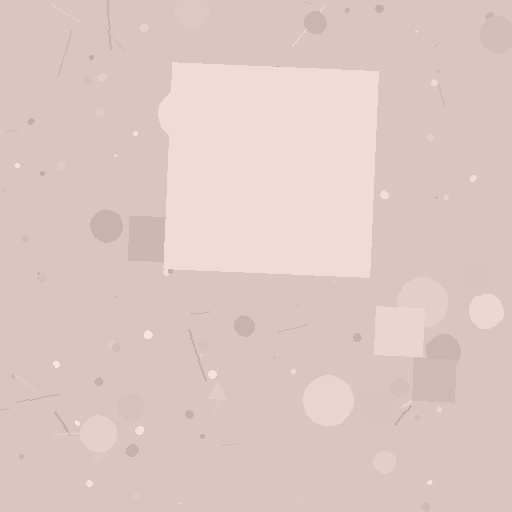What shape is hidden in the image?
A square is hidden in the image.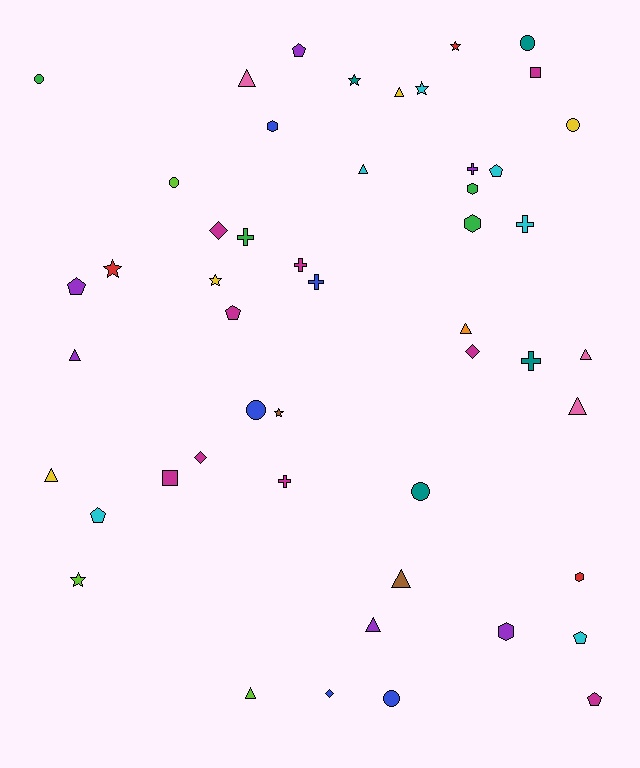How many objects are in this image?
There are 50 objects.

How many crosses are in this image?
There are 7 crosses.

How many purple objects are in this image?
There are 6 purple objects.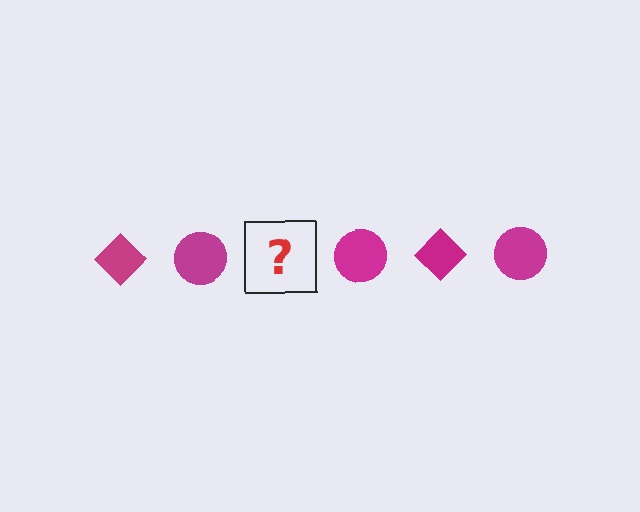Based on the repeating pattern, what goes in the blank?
The blank should be a magenta diamond.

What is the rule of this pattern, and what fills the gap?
The rule is that the pattern cycles through diamond, circle shapes in magenta. The gap should be filled with a magenta diamond.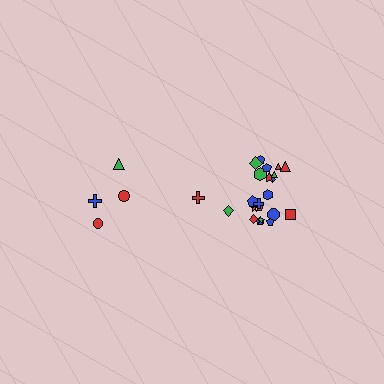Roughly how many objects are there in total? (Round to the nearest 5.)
Roughly 25 objects in total.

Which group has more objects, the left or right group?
The right group.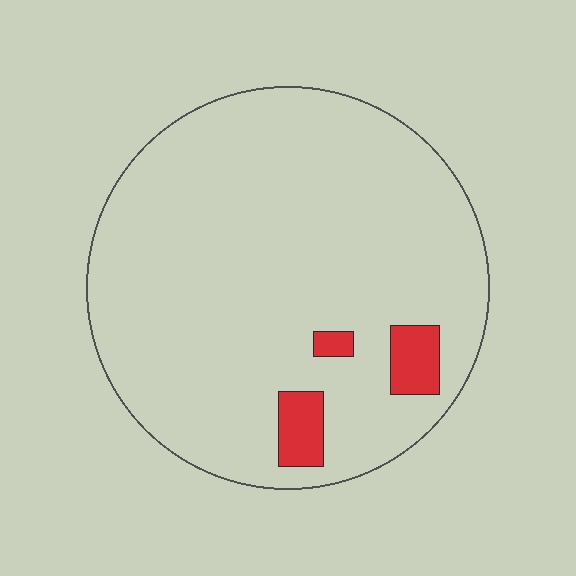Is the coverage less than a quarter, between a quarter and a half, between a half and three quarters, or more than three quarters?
Less than a quarter.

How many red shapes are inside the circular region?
3.